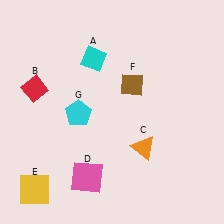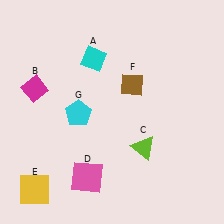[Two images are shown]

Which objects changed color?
B changed from red to magenta. C changed from orange to lime.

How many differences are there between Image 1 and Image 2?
There are 2 differences between the two images.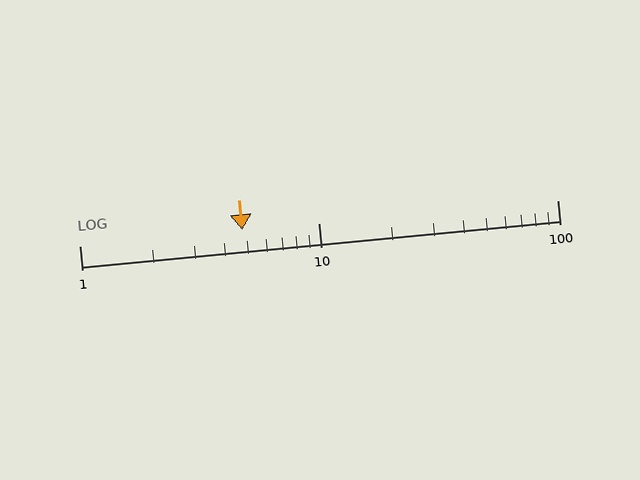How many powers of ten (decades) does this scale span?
The scale spans 2 decades, from 1 to 100.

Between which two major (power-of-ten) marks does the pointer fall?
The pointer is between 1 and 10.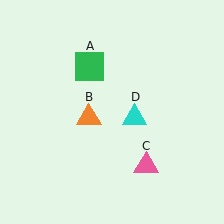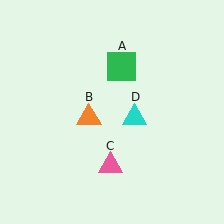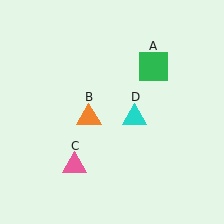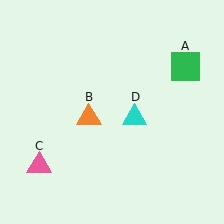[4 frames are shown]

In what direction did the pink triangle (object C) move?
The pink triangle (object C) moved left.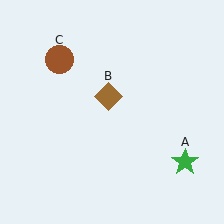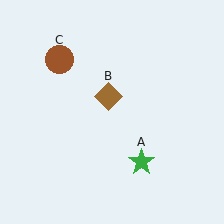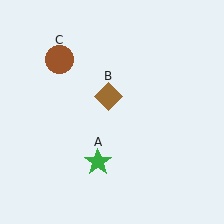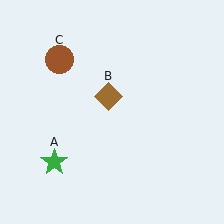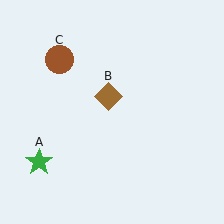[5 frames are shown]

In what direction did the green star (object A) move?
The green star (object A) moved left.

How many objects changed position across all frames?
1 object changed position: green star (object A).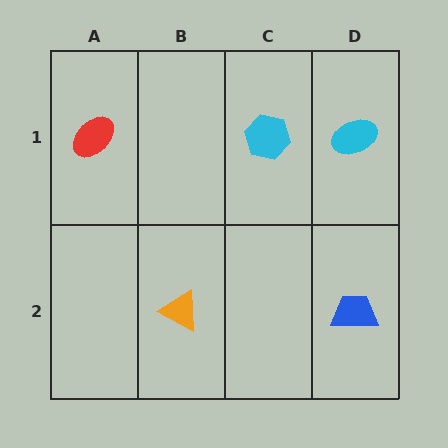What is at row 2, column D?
A blue trapezoid.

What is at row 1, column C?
A cyan hexagon.